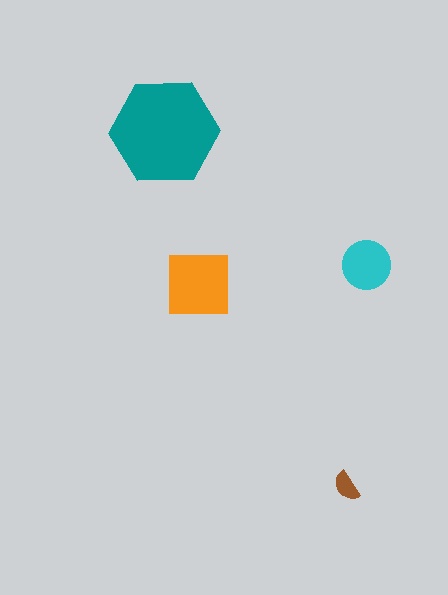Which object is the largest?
The teal hexagon.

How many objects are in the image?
There are 4 objects in the image.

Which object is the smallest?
The brown semicircle.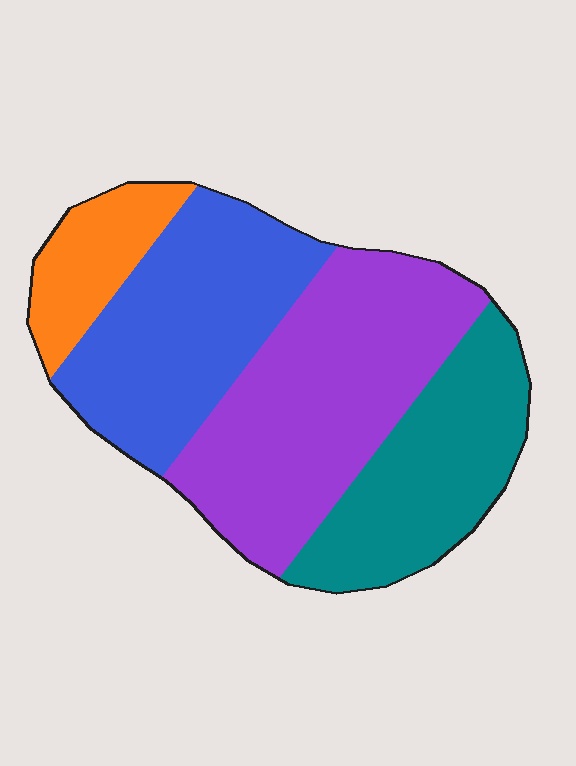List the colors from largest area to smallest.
From largest to smallest: purple, blue, teal, orange.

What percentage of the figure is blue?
Blue takes up about one quarter (1/4) of the figure.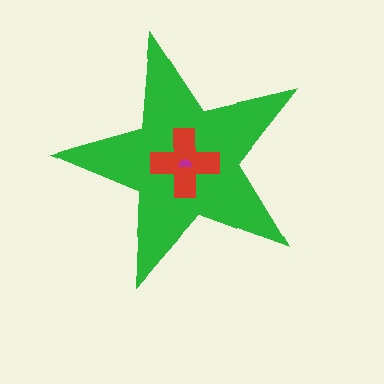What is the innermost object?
The magenta semicircle.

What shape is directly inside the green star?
The red cross.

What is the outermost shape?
The green star.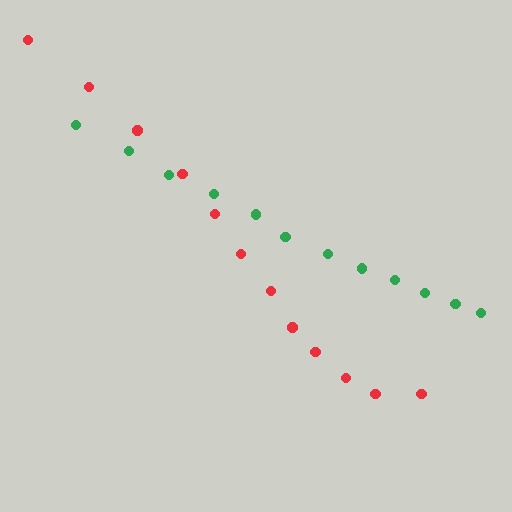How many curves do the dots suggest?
There are 2 distinct paths.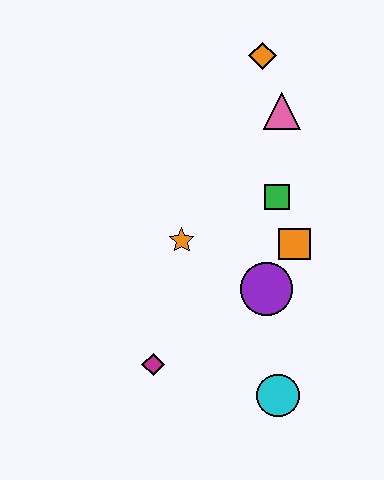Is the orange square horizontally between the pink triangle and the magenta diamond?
No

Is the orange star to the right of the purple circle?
No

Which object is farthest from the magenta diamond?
The orange diamond is farthest from the magenta diamond.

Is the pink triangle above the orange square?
Yes